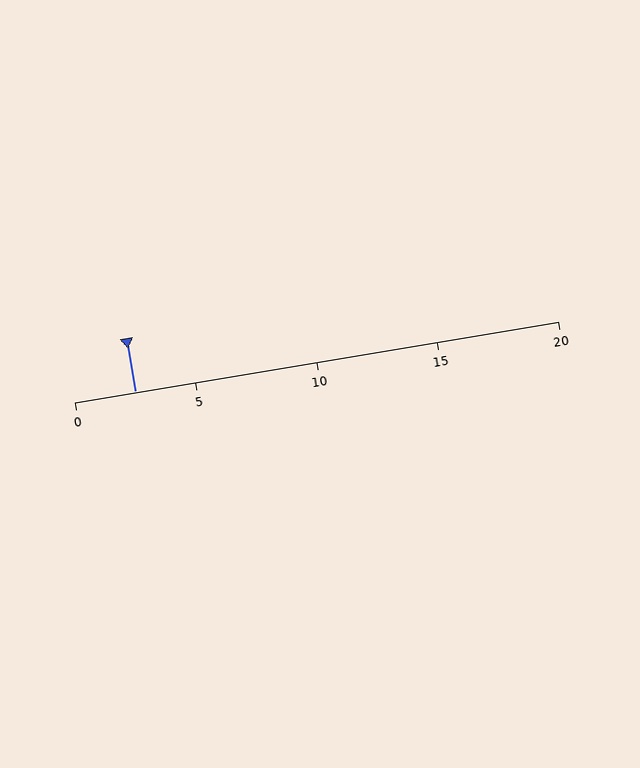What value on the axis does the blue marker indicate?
The marker indicates approximately 2.5.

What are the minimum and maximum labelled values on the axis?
The axis runs from 0 to 20.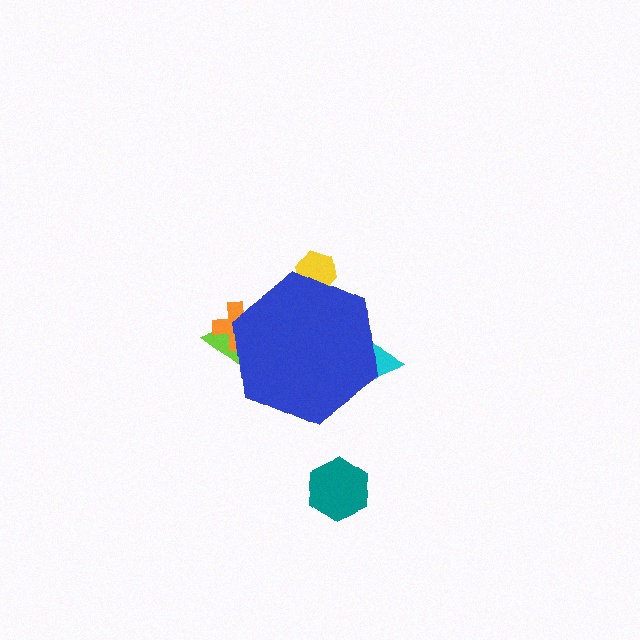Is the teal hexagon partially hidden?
No, the teal hexagon is fully visible.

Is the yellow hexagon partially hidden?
Yes, the yellow hexagon is partially hidden behind the blue hexagon.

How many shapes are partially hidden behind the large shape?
4 shapes are partially hidden.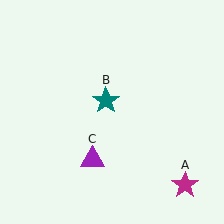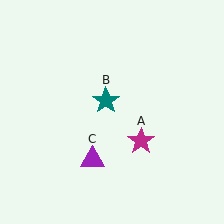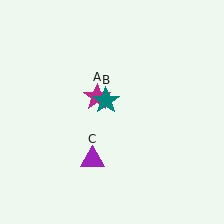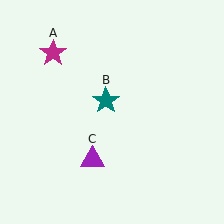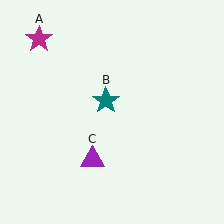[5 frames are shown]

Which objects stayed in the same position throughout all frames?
Teal star (object B) and purple triangle (object C) remained stationary.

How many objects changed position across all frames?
1 object changed position: magenta star (object A).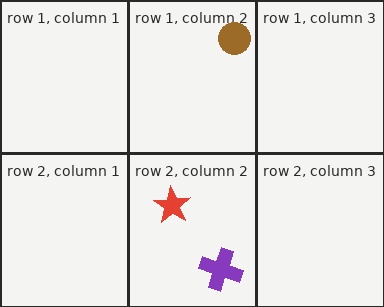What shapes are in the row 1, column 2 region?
The brown circle.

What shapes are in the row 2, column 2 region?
The red star, the purple cross.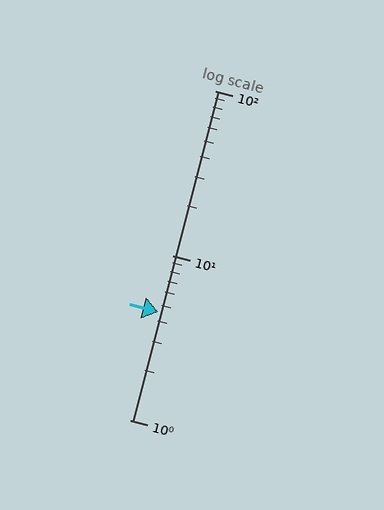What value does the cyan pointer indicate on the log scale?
The pointer indicates approximately 4.5.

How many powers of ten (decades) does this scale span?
The scale spans 2 decades, from 1 to 100.